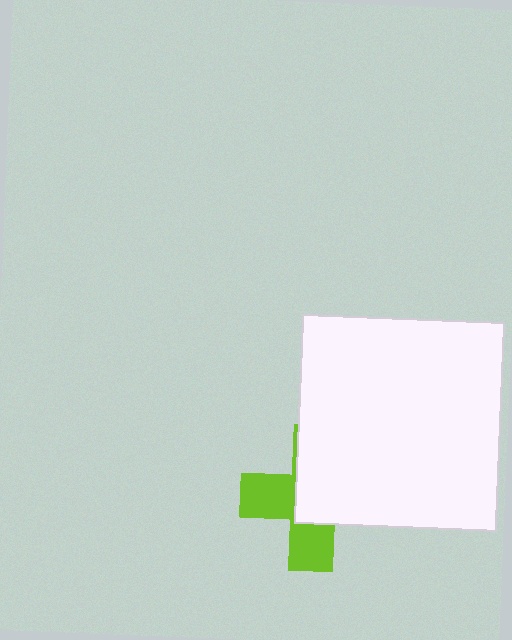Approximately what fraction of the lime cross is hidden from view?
Roughly 57% of the lime cross is hidden behind the white rectangle.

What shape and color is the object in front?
The object in front is a white rectangle.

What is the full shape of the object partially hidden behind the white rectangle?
The partially hidden object is a lime cross.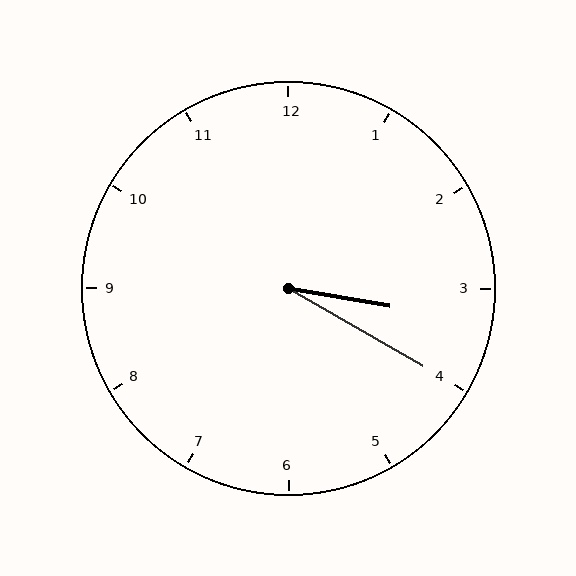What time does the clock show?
3:20.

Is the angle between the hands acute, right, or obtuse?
It is acute.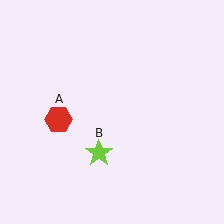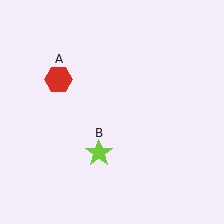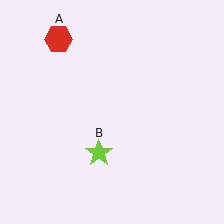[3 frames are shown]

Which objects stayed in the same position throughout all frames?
Lime star (object B) remained stationary.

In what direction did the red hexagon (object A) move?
The red hexagon (object A) moved up.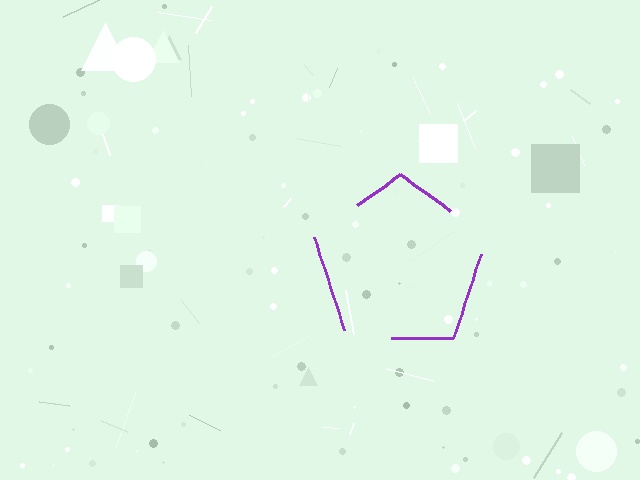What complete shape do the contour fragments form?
The contour fragments form a pentagon.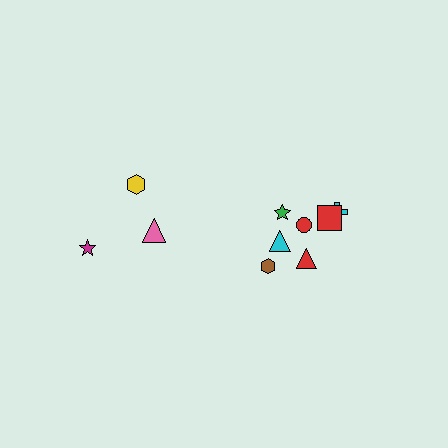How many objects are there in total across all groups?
There are 10 objects.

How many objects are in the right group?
There are 7 objects.